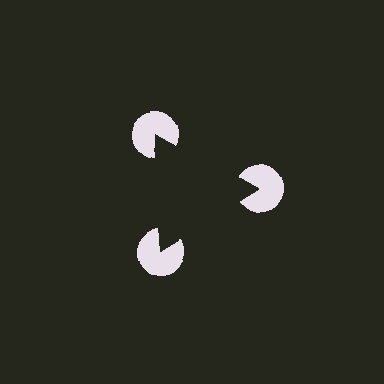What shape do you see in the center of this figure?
An illusory triangle — its edges are inferred from the aligned wedge cuts in the pac-man discs, not physically drawn.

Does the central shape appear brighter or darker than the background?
It typically appears slightly darker than the background, even though no actual brightness change is drawn.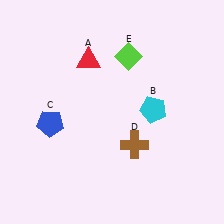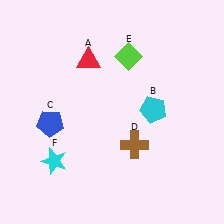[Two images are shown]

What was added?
A cyan star (F) was added in Image 2.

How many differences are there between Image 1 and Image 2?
There is 1 difference between the two images.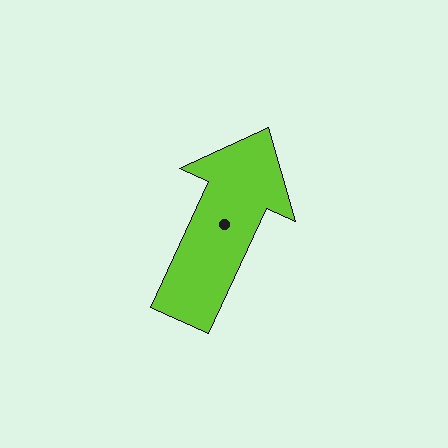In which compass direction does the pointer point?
Northeast.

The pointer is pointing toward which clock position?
Roughly 1 o'clock.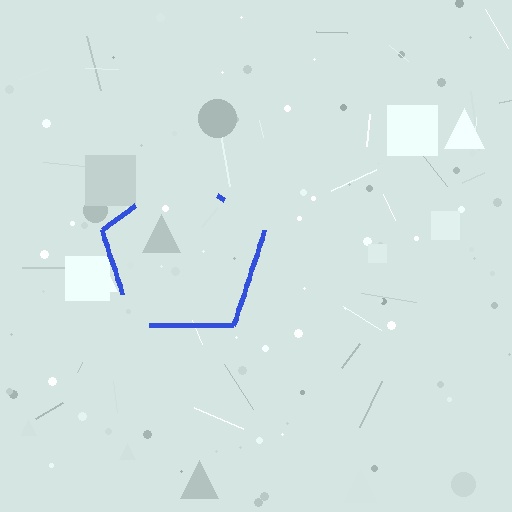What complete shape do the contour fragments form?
The contour fragments form a pentagon.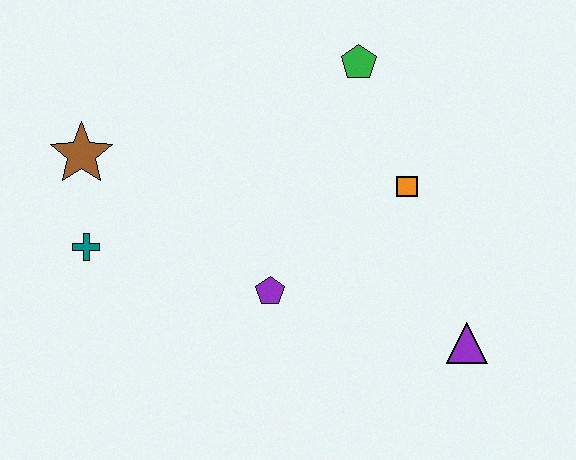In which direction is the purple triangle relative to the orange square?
The purple triangle is below the orange square.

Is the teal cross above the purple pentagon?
Yes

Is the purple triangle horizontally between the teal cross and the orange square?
No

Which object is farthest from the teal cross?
The purple triangle is farthest from the teal cross.